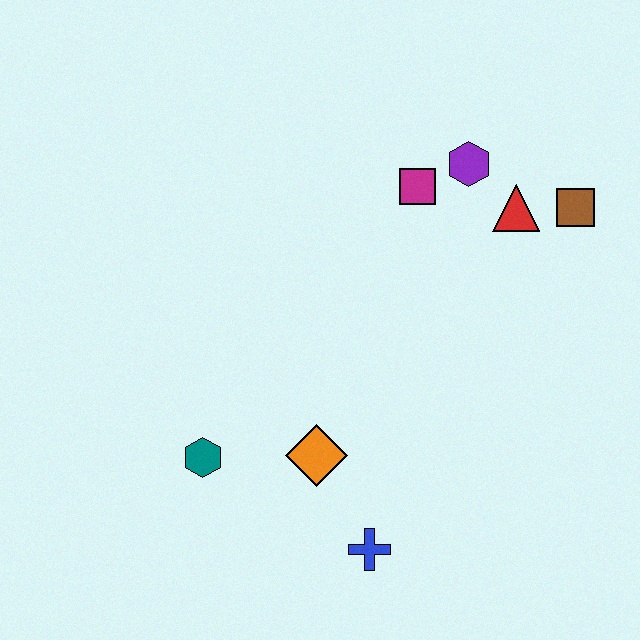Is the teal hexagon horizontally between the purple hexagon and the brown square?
No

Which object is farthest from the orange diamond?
The brown square is farthest from the orange diamond.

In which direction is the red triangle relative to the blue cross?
The red triangle is above the blue cross.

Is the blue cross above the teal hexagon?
No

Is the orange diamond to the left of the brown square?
Yes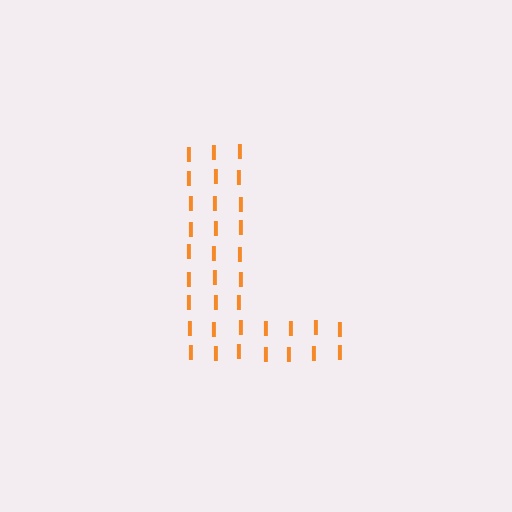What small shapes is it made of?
It is made of small letter I's.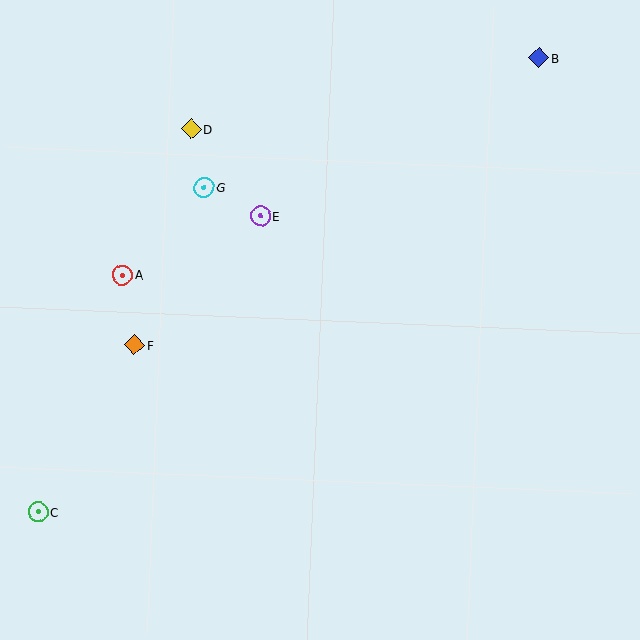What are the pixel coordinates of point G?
Point G is at (204, 187).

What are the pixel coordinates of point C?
Point C is at (38, 512).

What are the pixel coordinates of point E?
Point E is at (260, 216).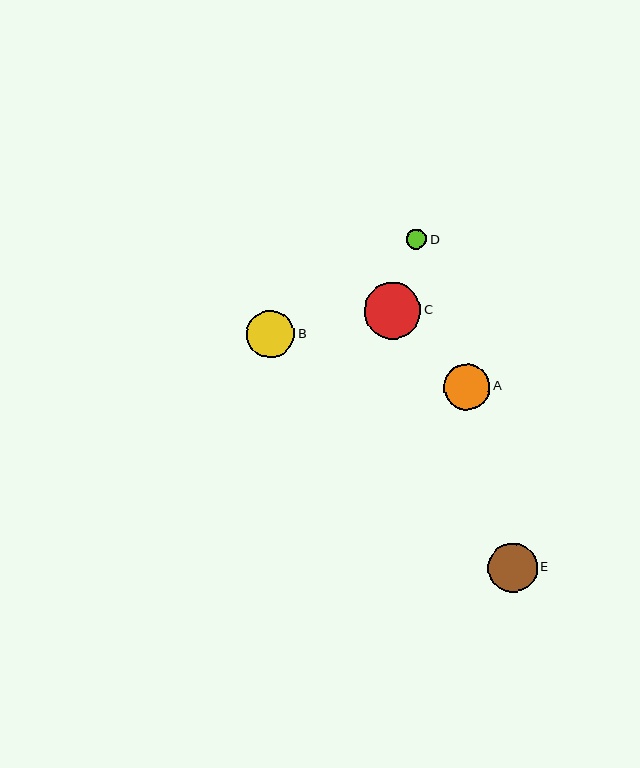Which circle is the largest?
Circle C is the largest with a size of approximately 56 pixels.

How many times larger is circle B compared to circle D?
Circle B is approximately 2.3 times the size of circle D.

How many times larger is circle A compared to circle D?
Circle A is approximately 2.2 times the size of circle D.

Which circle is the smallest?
Circle D is the smallest with a size of approximately 21 pixels.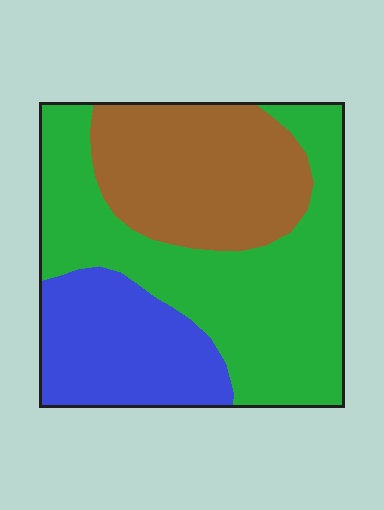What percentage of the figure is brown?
Brown takes up about one third (1/3) of the figure.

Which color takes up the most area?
Green, at roughly 45%.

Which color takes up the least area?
Blue, at roughly 25%.